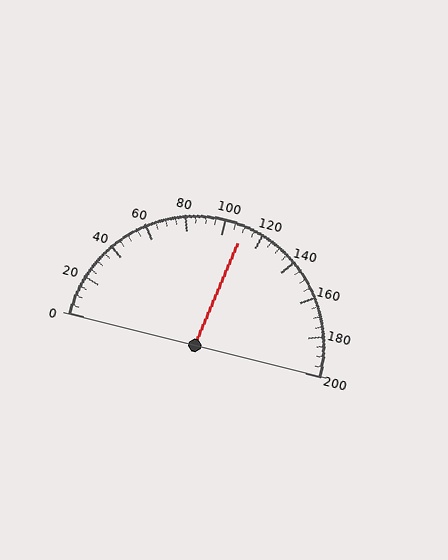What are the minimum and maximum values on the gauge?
The gauge ranges from 0 to 200.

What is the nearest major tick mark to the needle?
The nearest major tick mark is 120.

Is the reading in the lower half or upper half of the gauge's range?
The reading is in the upper half of the range (0 to 200).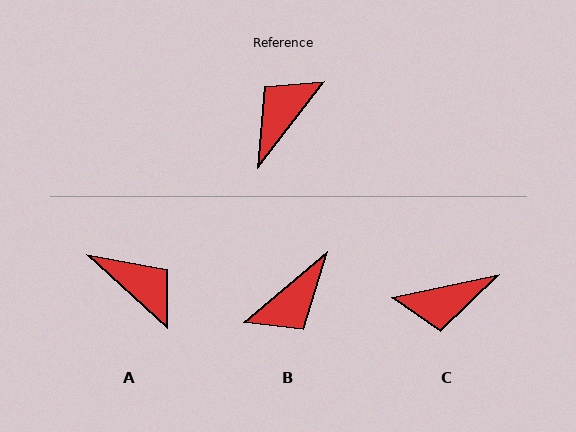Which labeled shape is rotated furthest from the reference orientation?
B, about 168 degrees away.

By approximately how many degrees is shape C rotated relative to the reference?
Approximately 139 degrees counter-clockwise.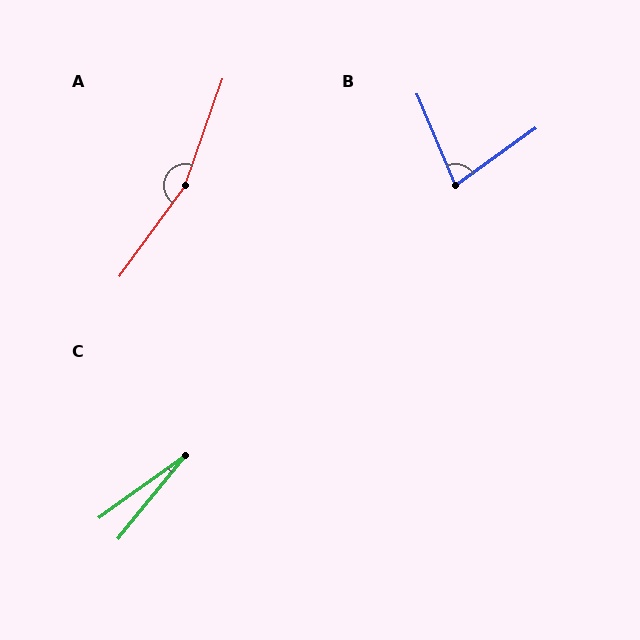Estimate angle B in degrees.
Approximately 77 degrees.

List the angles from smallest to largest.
C (15°), B (77°), A (163°).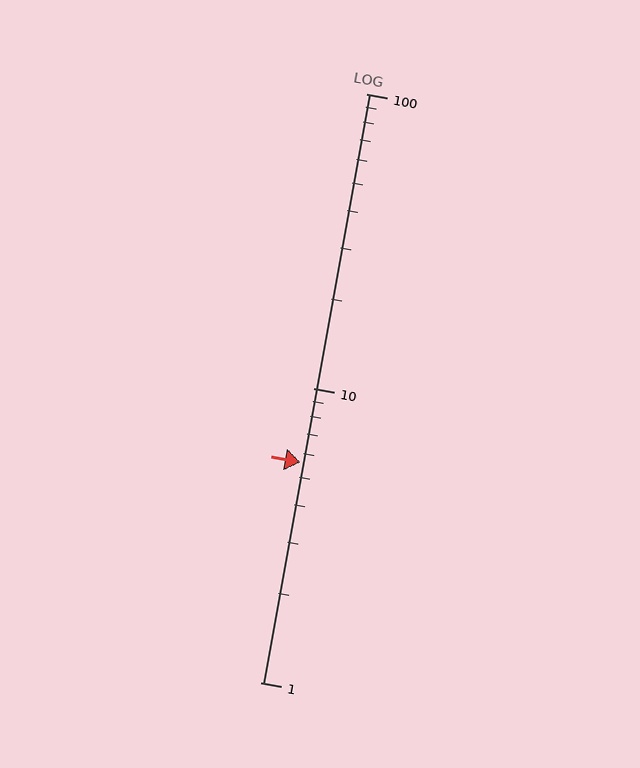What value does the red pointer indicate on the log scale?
The pointer indicates approximately 5.6.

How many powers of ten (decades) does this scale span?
The scale spans 2 decades, from 1 to 100.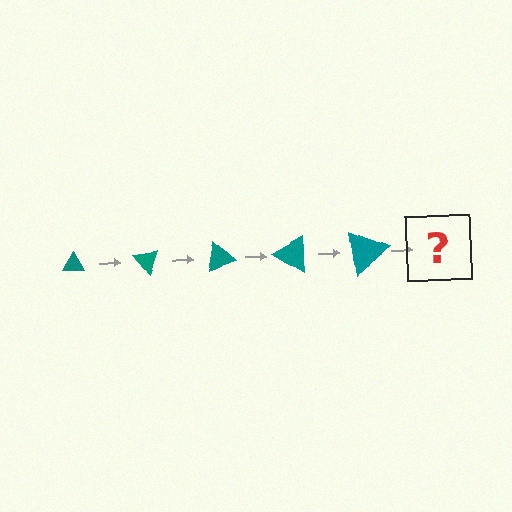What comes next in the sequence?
The next element should be a triangle, larger than the previous one and rotated 250 degrees from the start.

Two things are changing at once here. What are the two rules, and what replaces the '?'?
The two rules are that the triangle grows larger each step and it rotates 50 degrees each step. The '?' should be a triangle, larger than the previous one and rotated 250 degrees from the start.